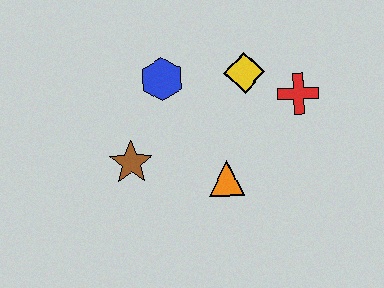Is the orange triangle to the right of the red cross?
No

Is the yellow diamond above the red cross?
Yes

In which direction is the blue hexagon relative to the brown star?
The blue hexagon is above the brown star.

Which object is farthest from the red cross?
The brown star is farthest from the red cross.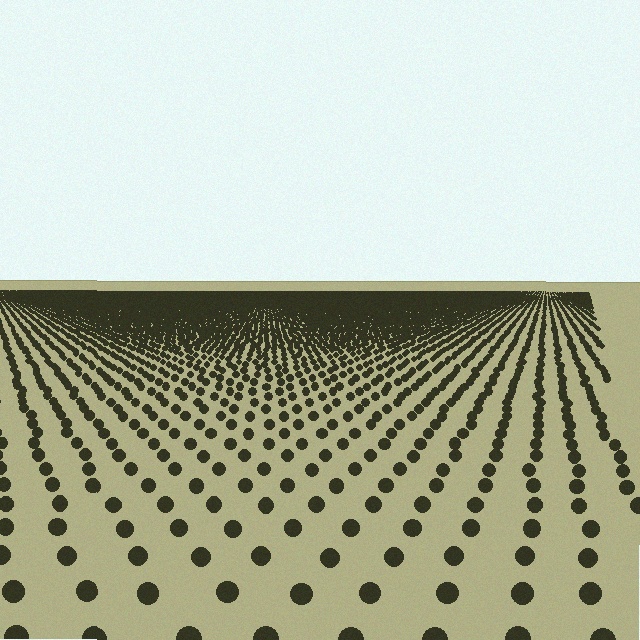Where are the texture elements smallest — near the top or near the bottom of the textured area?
Near the top.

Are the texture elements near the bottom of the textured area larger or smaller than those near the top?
Larger. Near the bottom, elements are closer to the viewer and appear at a bigger on-screen size.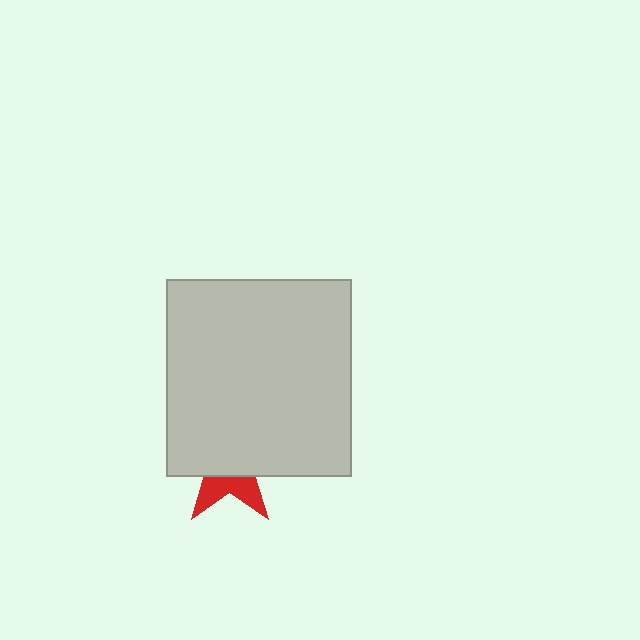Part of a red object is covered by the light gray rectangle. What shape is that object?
It is a star.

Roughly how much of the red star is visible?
A small part of it is visible (roughly 33%).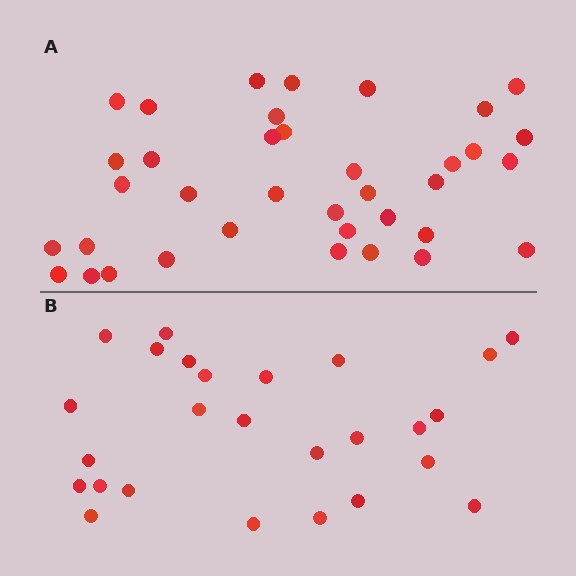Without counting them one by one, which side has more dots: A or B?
Region A (the top region) has more dots.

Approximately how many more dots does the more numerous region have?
Region A has roughly 12 or so more dots than region B.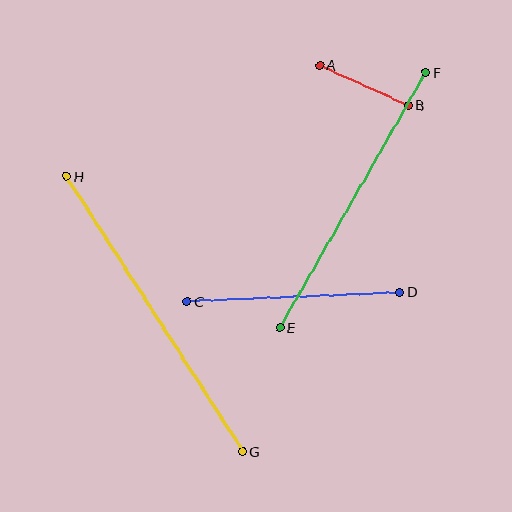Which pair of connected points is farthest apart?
Points G and H are farthest apart.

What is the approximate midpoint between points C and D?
The midpoint is at approximately (293, 297) pixels.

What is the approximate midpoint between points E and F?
The midpoint is at approximately (353, 200) pixels.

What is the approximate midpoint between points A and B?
The midpoint is at approximately (364, 85) pixels.